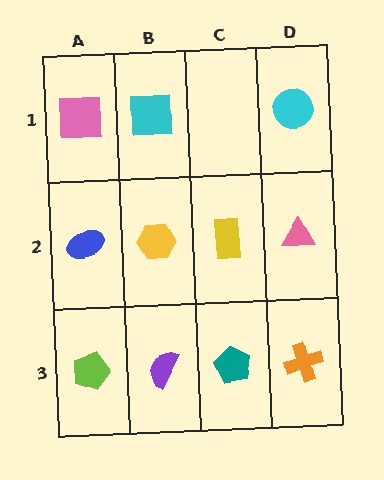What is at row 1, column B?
A cyan square.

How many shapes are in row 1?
3 shapes.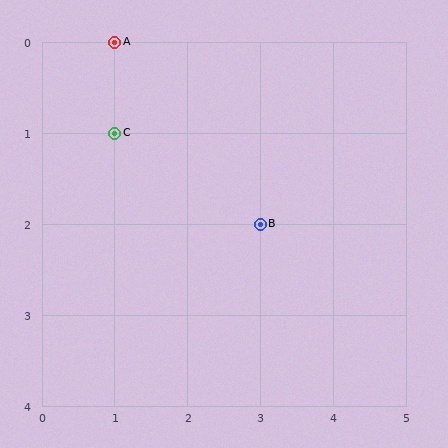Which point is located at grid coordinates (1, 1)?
Point C is at (1, 1).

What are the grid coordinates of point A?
Point A is at grid coordinates (1, 0).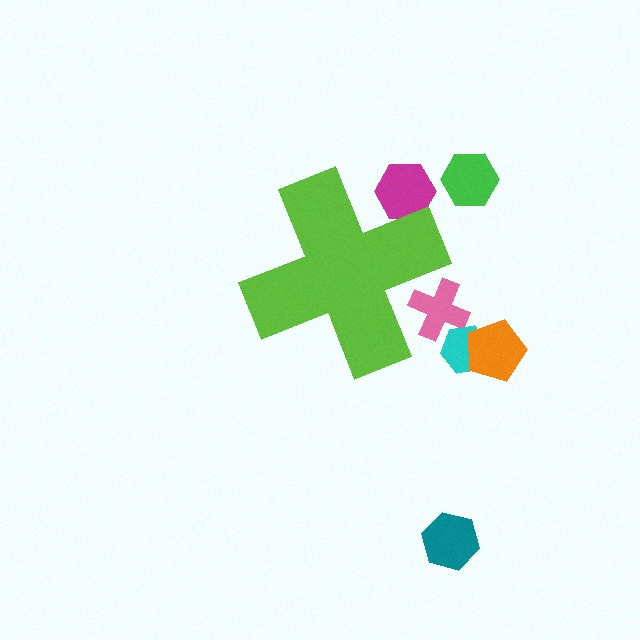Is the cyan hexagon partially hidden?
No, the cyan hexagon is fully visible.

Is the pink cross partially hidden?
Yes, the pink cross is partially hidden behind the lime cross.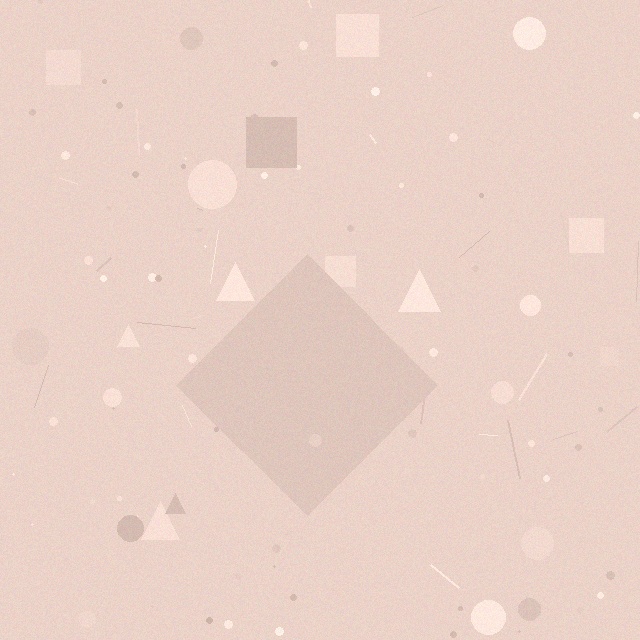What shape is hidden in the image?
A diamond is hidden in the image.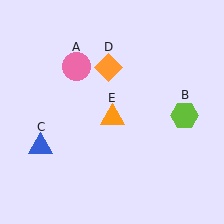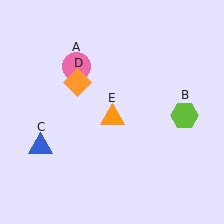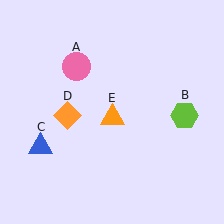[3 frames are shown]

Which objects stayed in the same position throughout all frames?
Pink circle (object A) and lime hexagon (object B) and blue triangle (object C) and orange triangle (object E) remained stationary.